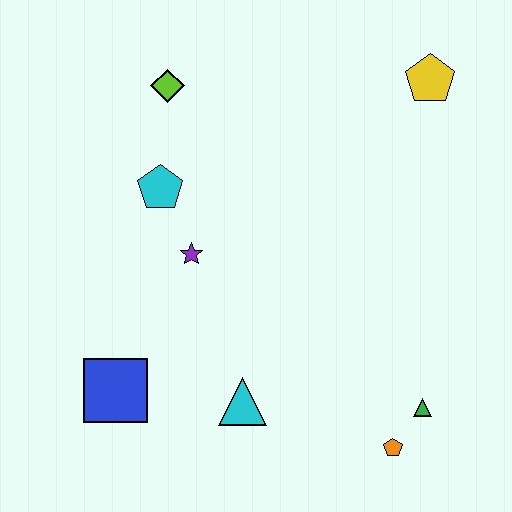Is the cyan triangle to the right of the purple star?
Yes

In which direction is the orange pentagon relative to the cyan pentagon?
The orange pentagon is below the cyan pentagon.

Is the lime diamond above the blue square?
Yes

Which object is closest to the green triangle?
The orange pentagon is closest to the green triangle.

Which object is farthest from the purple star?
The yellow pentagon is farthest from the purple star.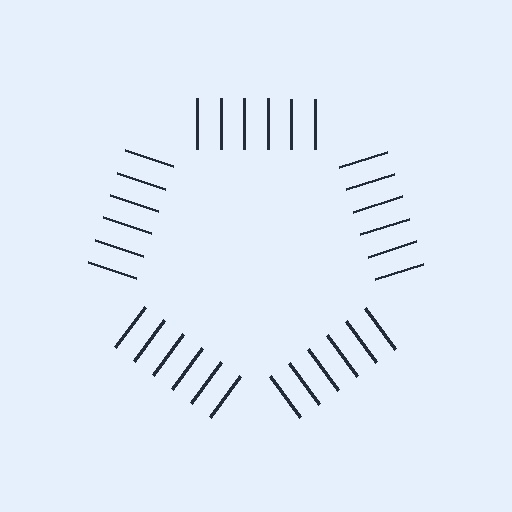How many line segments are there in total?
30 — 6 along each of the 5 edges.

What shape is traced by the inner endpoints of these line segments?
An illusory pentagon — the line segments terminate on its edges but no continuous stroke is drawn.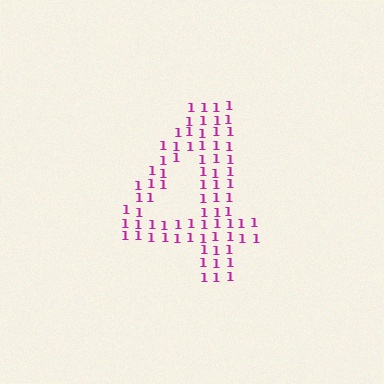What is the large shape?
The large shape is the digit 4.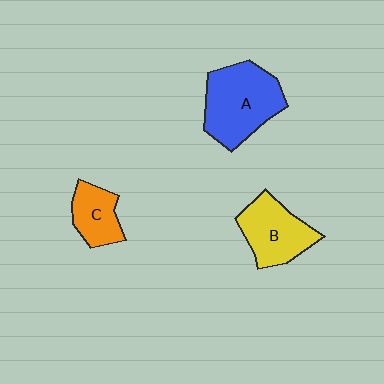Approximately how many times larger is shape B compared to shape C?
Approximately 1.5 times.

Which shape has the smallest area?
Shape C (orange).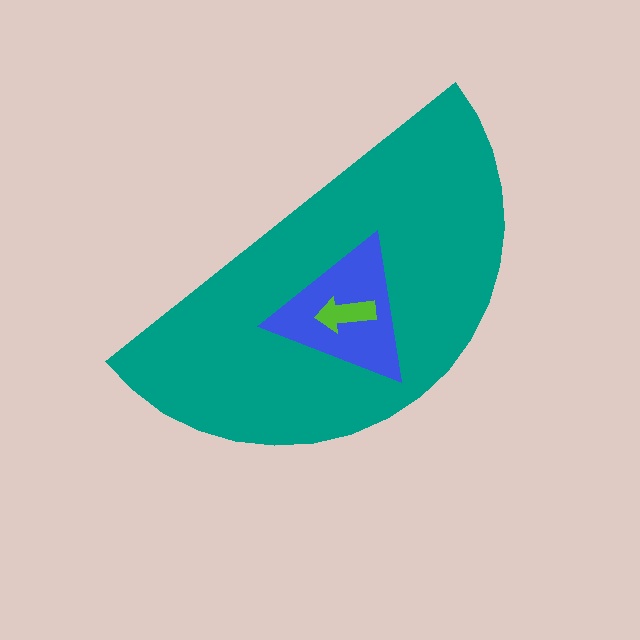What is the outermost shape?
The teal semicircle.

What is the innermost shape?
The lime arrow.